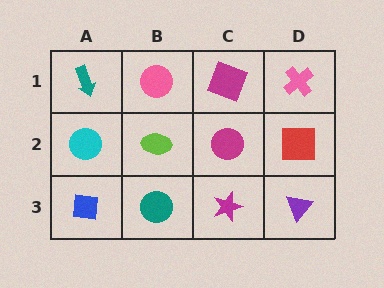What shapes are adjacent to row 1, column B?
A lime ellipse (row 2, column B), a teal arrow (row 1, column A), a magenta square (row 1, column C).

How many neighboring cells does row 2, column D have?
3.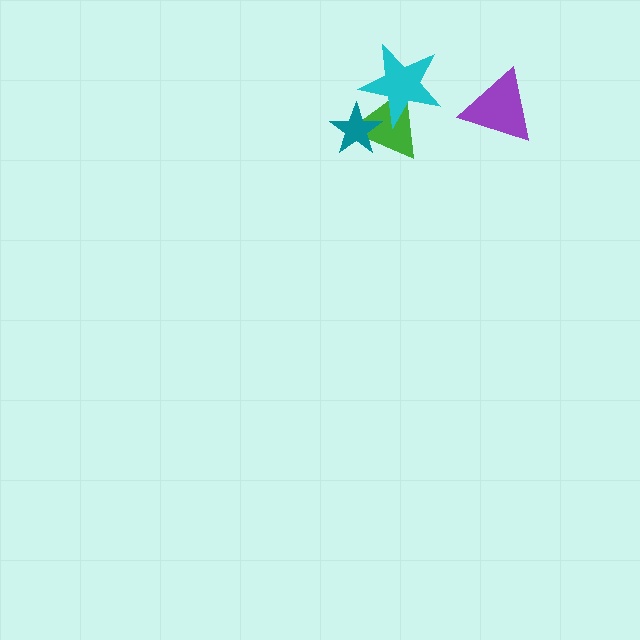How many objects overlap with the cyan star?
2 objects overlap with the cyan star.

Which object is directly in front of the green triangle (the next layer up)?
The teal star is directly in front of the green triangle.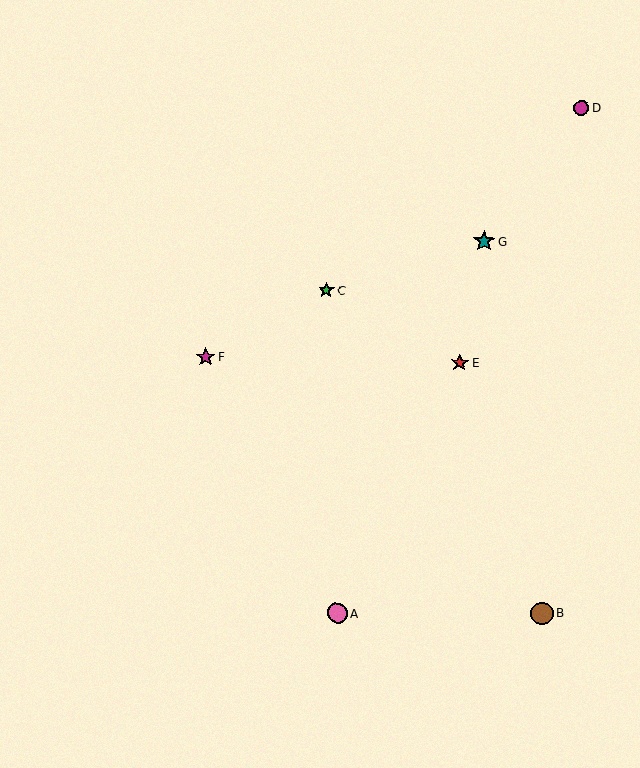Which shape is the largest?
The brown circle (labeled B) is the largest.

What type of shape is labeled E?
Shape E is a red star.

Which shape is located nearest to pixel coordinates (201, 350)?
The magenta star (labeled F) at (205, 357) is nearest to that location.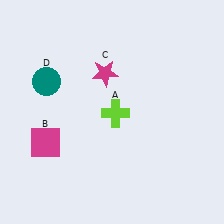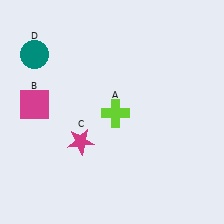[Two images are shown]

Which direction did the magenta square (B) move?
The magenta square (B) moved up.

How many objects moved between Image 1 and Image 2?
3 objects moved between the two images.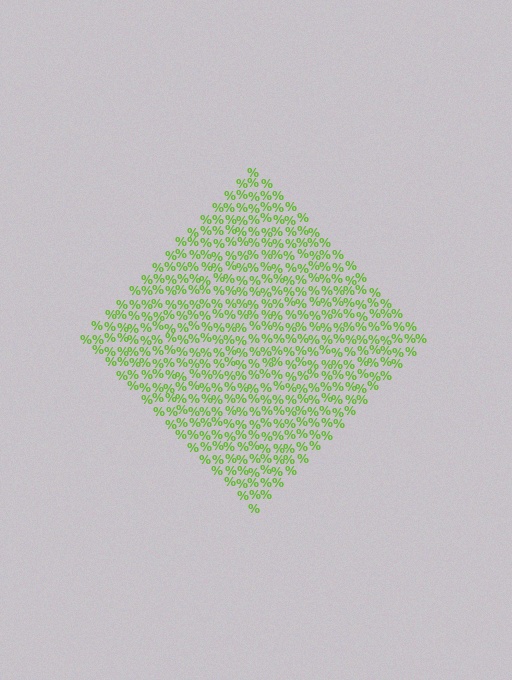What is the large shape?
The large shape is a diamond.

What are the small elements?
The small elements are percent signs.